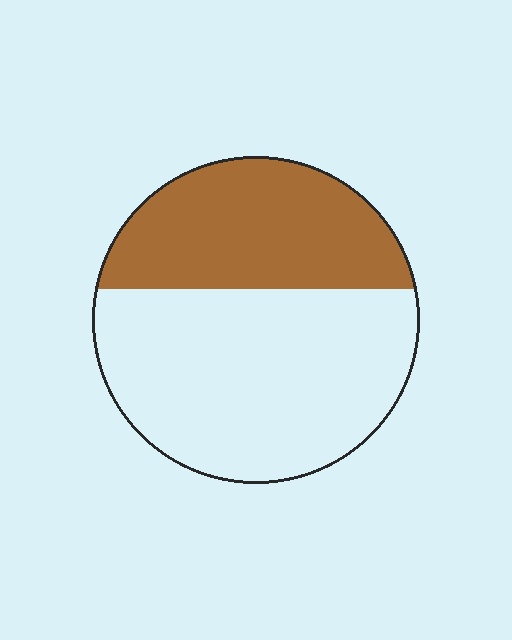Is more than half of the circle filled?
No.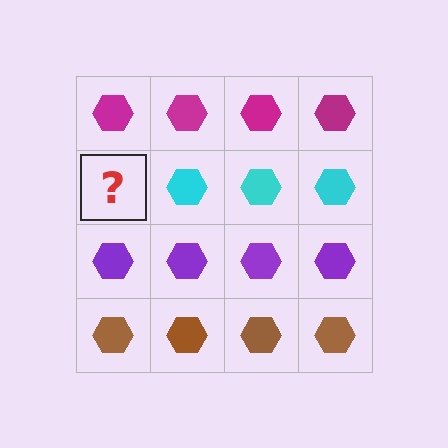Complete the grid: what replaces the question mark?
The question mark should be replaced with a cyan hexagon.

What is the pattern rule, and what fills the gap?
The rule is that each row has a consistent color. The gap should be filled with a cyan hexagon.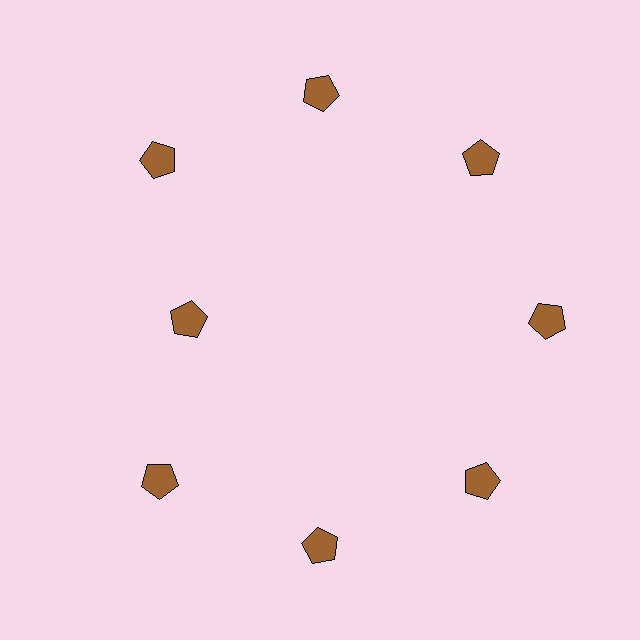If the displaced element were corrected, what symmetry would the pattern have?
It would have 8-fold rotational symmetry — the pattern would map onto itself every 45 degrees.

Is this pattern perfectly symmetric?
No. The 8 brown pentagons are arranged in a ring, but one element near the 9 o'clock position is pulled inward toward the center, breaking the 8-fold rotational symmetry.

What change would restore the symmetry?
The symmetry would be restored by moving it outward, back onto the ring so that all 8 pentagons sit at equal angles and equal distance from the center.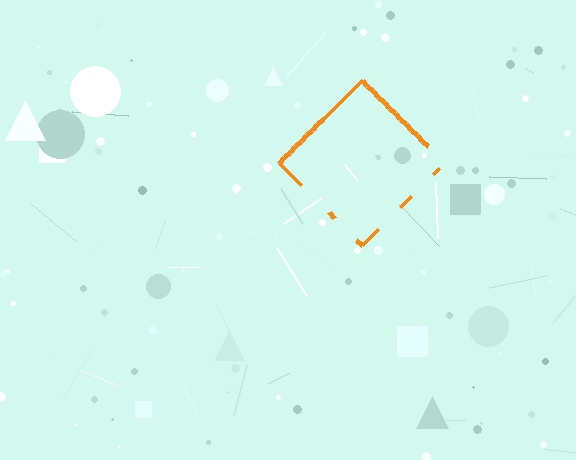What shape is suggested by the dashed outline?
The dashed outline suggests a diamond.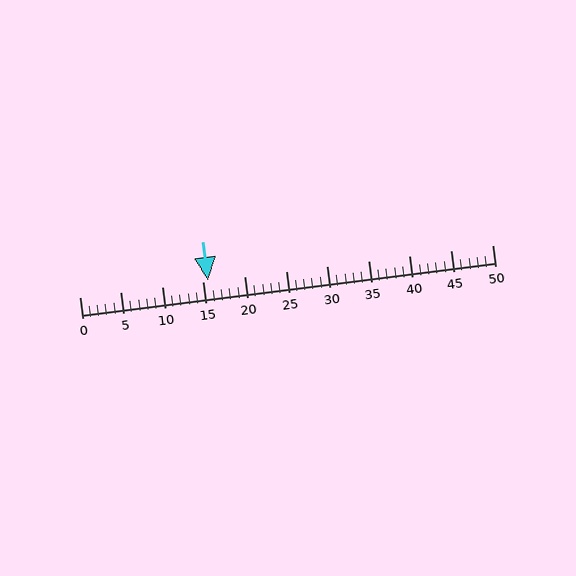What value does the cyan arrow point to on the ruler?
The cyan arrow points to approximately 16.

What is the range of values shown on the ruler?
The ruler shows values from 0 to 50.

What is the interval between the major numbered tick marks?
The major tick marks are spaced 5 units apart.